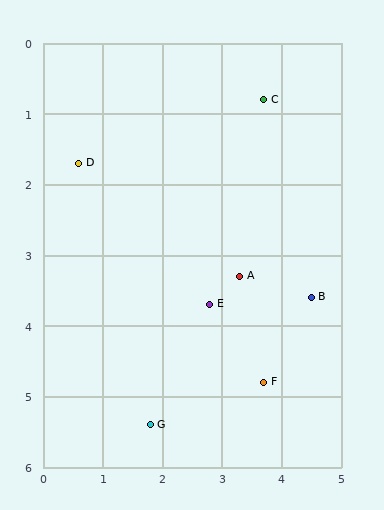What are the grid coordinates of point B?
Point B is at approximately (4.5, 3.6).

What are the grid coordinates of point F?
Point F is at approximately (3.7, 4.8).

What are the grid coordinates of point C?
Point C is at approximately (3.7, 0.8).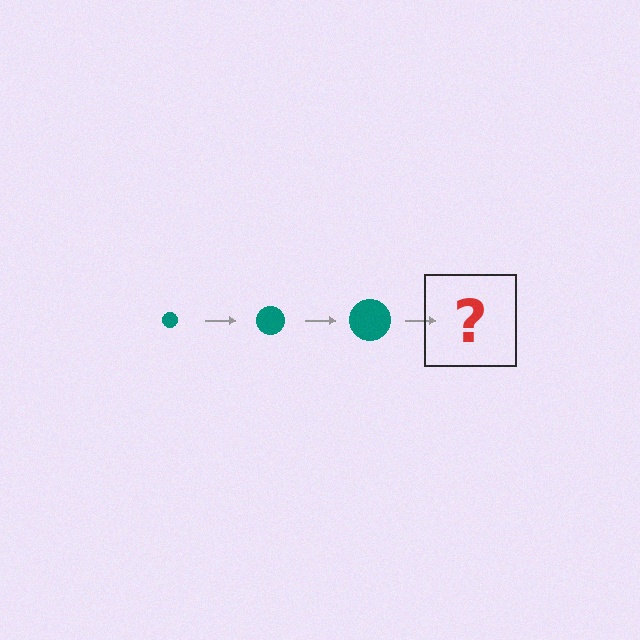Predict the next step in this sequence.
The next step is a teal circle, larger than the previous one.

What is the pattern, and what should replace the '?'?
The pattern is that the circle gets progressively larger each step. The '?' should be a teal circle, larger than the previous one.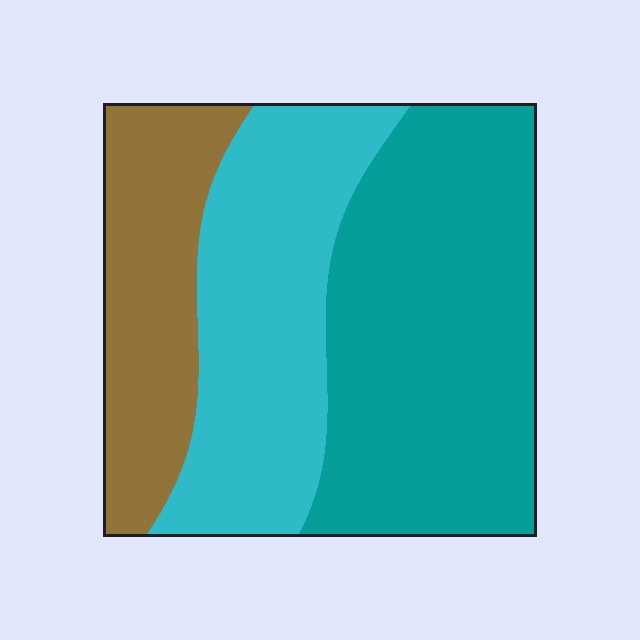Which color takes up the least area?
Brown, at roughly 20%.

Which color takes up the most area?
Teal, at roughly 45%.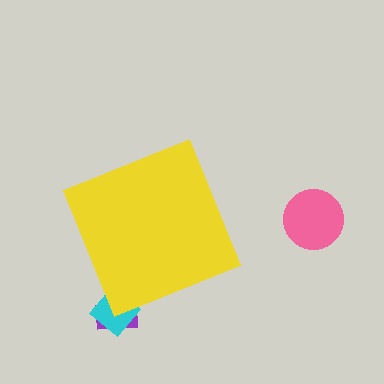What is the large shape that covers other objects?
A yellow diamond.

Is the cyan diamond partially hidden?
Yes, the cyan diamond is partially hidden behind the yellow diamond.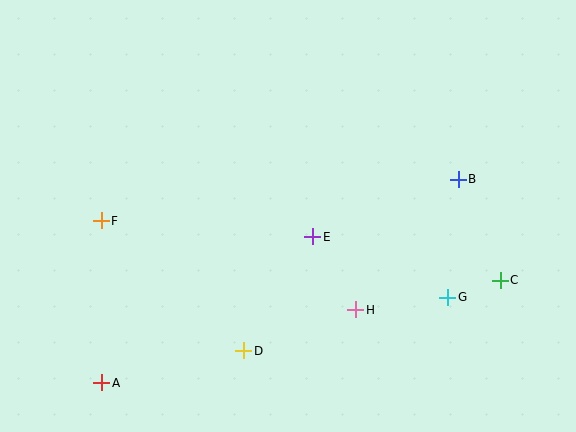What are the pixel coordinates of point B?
Point B is at (458, 179).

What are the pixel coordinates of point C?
Point C is at (500, 280).